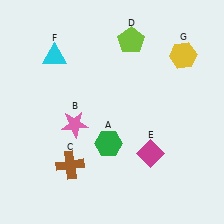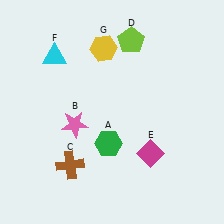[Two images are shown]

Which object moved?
The yellow hexagon (G) moved left.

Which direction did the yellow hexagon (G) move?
The yellow hexagon (G) moved left.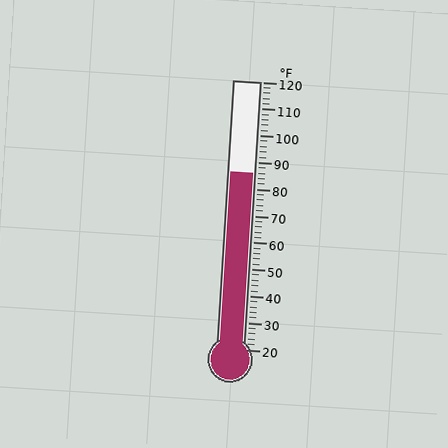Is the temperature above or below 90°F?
The temperature is below 90°F.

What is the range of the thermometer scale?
The thermometer scale ranges from 20°F to 120°F.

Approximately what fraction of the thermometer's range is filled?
The thermometer is filled to approximately 65% of its range.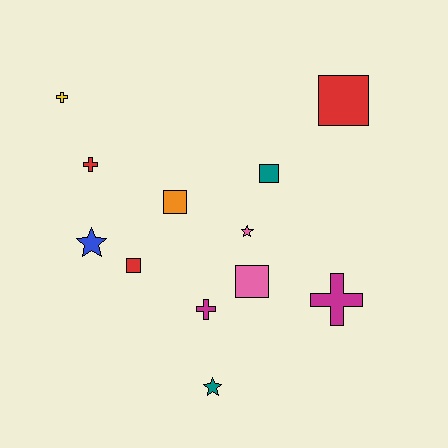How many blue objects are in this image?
There is 1 blue object.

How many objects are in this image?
There are 12 objects.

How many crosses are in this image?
There are 4 crosses.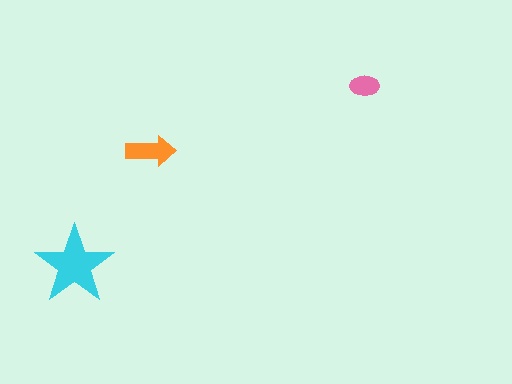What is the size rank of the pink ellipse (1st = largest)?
3rd.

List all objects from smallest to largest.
The pink ellipse, the orange arrow, the cyan star.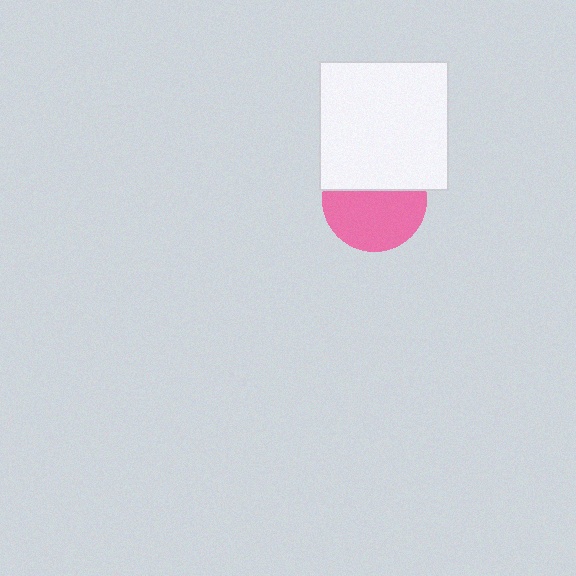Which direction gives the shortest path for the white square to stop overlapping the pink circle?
Moving up gives the shortest separation.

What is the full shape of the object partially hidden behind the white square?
The partially hidden object is a pink circle.